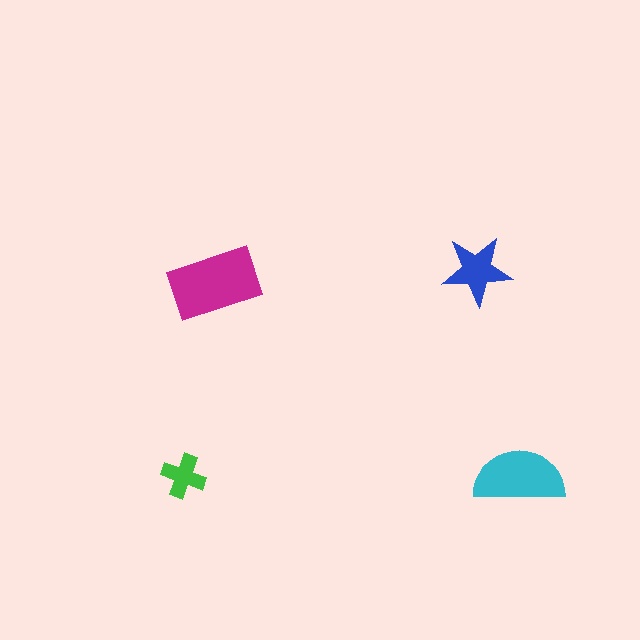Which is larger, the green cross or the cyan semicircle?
The cyan semicircle.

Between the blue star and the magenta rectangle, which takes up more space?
The magenta rectangle.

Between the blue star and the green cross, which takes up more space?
The blue star.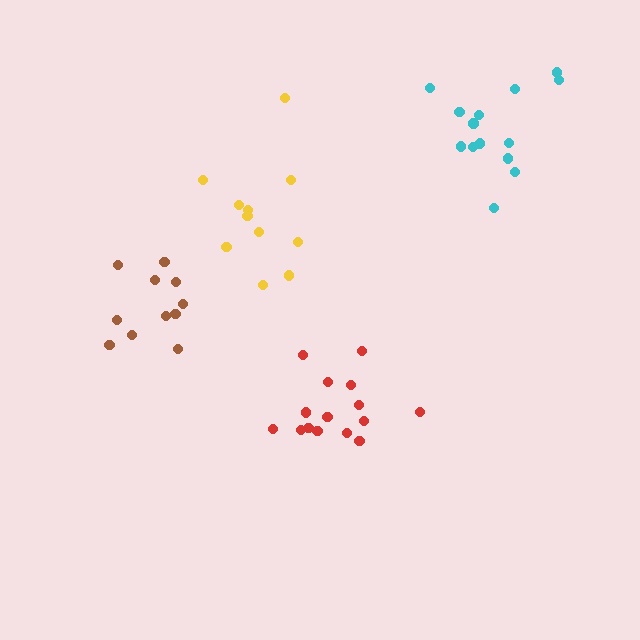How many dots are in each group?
Group 1: 11 dots, Group 2: 14 dots, Group 3: 15 dots, Group 4: 11 dots (51 total).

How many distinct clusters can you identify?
There are 4 distinct clusters.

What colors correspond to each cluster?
The clusters are colored: yellow, cyan, red, brown.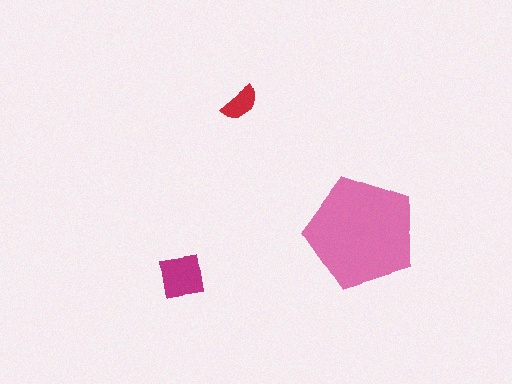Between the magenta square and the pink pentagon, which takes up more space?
The pink pentagon.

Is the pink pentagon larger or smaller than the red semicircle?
Larger.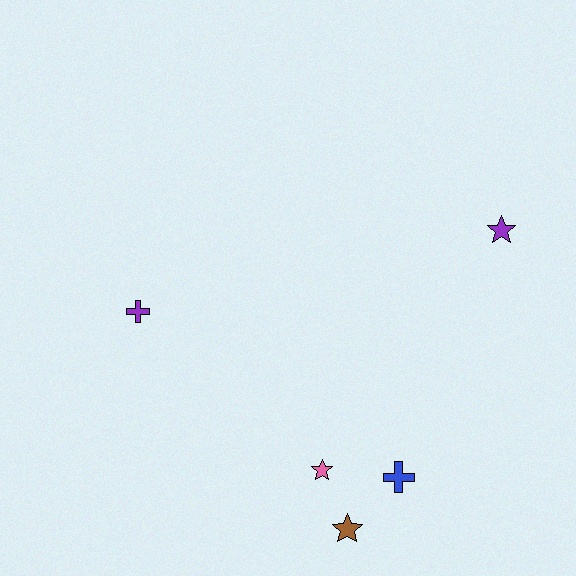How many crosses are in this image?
There are 2 crosses.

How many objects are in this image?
There are 5 objects.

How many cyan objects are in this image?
There are no cyan objects.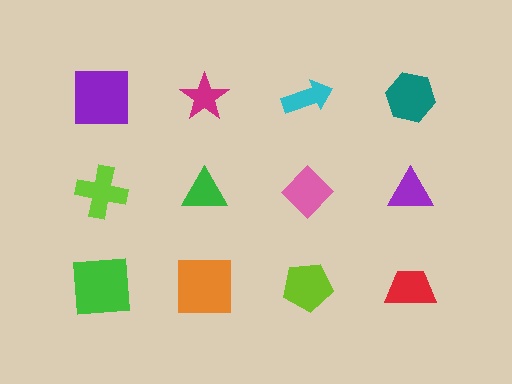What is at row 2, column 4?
A purple triangle.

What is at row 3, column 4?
A red trapezoid.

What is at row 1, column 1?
A purple square.